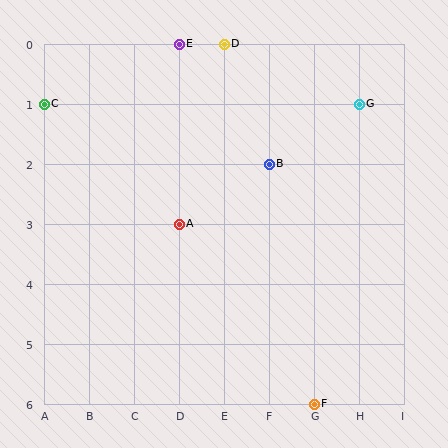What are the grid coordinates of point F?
Point F is at grid coordinates (G, 6).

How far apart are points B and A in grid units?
Points B and A are 2 columns and 1 row apart (about 2.2 grid units diagonally).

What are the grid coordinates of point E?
Point E is at grid coordinates (D, 0).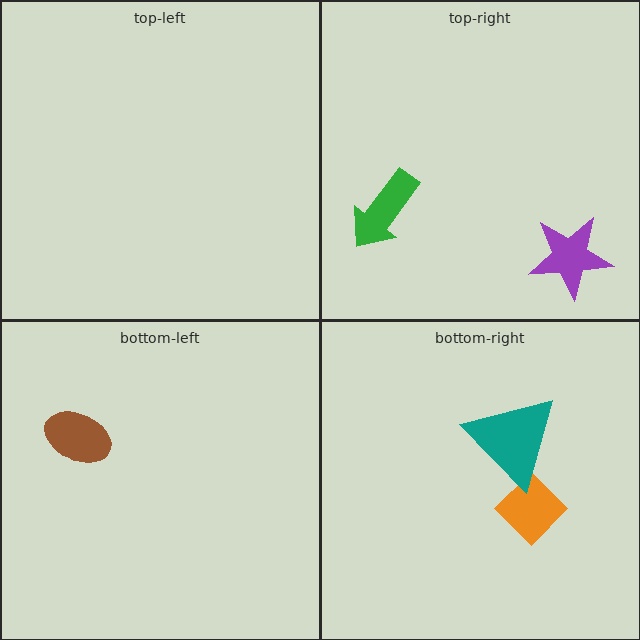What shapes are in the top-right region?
The purple star, the green arrow.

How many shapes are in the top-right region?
2.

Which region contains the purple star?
The top-right region.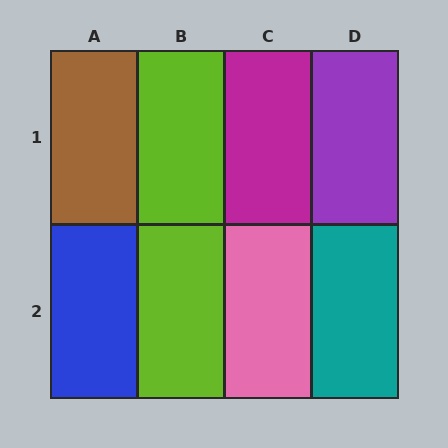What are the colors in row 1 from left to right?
Brown, lime, magenta, purple.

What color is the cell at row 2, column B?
Lime.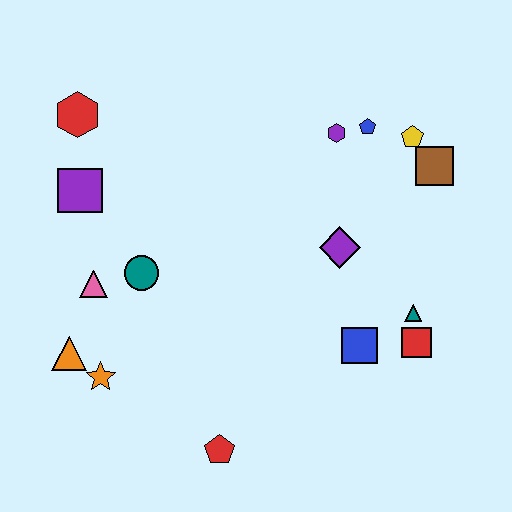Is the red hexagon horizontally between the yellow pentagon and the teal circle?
No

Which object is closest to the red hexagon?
The purple square is closest to the red hexagon.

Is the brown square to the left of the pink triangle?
No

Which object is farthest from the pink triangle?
The brown square is farthest from the pink triangle.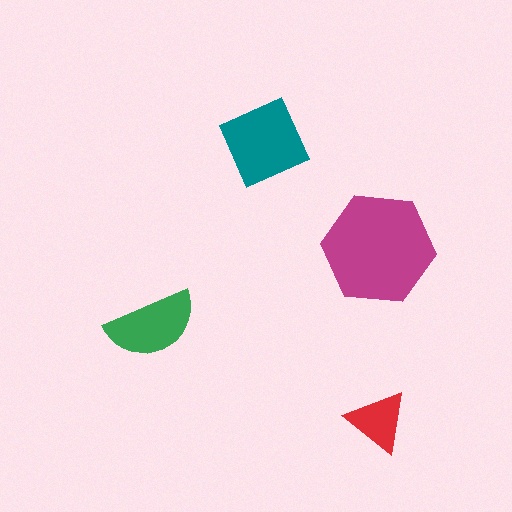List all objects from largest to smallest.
The magenta hexagon, the teal diamond, the green semicircle, the red triangle.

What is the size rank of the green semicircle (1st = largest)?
3rd.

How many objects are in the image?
There are 4 objects in the image.